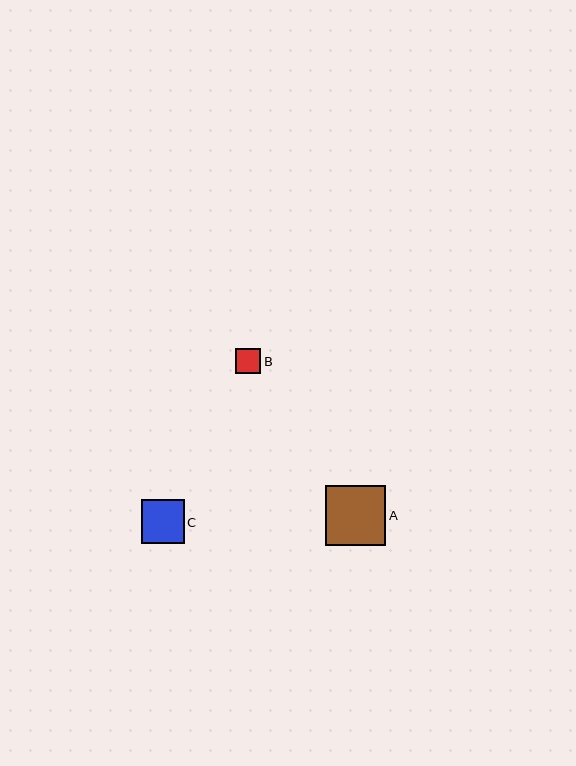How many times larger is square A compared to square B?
Square A is approximately 2.4 times the size of square B.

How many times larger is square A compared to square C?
Square A is approximately 1.4 times the size of square C.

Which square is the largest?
Square A is the largest with a size of approximately 60 pixels.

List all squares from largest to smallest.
From largest to smallest: A, C, B.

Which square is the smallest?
Square B is the smallest with a size of approximately 25 pixels.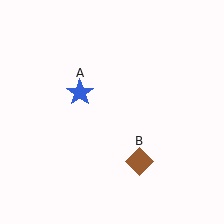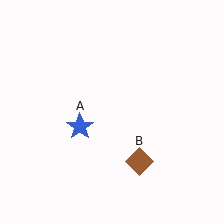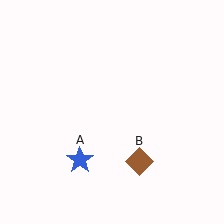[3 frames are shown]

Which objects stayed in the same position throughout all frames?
Brown diamond (object B) remained stationary.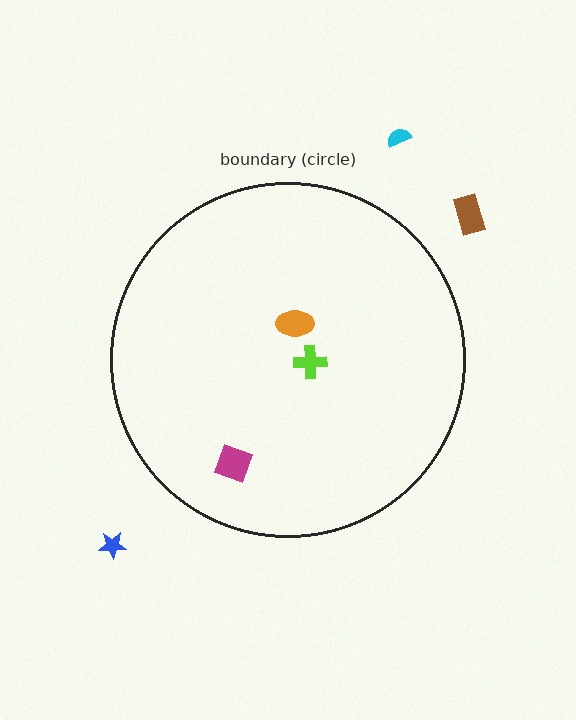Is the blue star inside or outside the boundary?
Outside.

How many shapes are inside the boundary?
3 inside, 3 outside.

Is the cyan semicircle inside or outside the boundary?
Outside.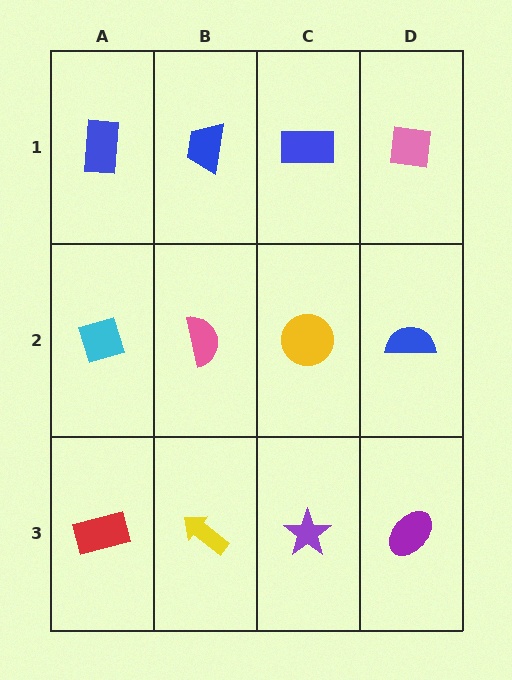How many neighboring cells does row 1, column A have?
2.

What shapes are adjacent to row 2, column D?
A pink square (row 1, column D), a purple ellipse (row 3, column D), a yellow circle (row 2, column C).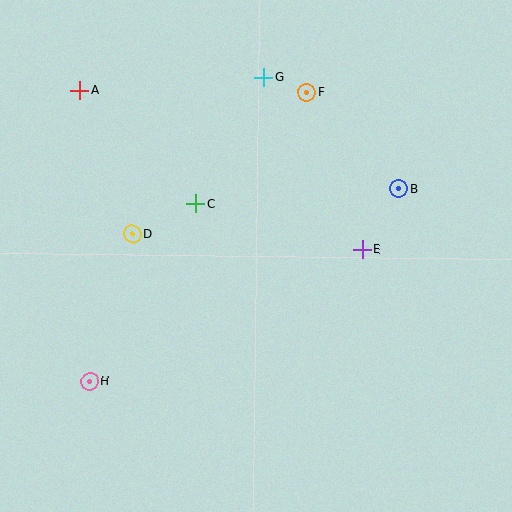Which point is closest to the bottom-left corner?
Point H is closest to the bottom-left corner.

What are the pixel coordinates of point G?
Point G is at (264, 77).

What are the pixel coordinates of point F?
Point F is at (307, 92).